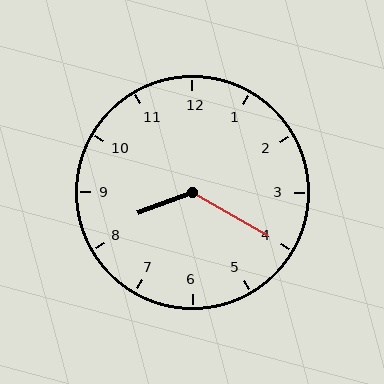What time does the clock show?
8:20.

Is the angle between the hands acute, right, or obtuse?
It is obtuse.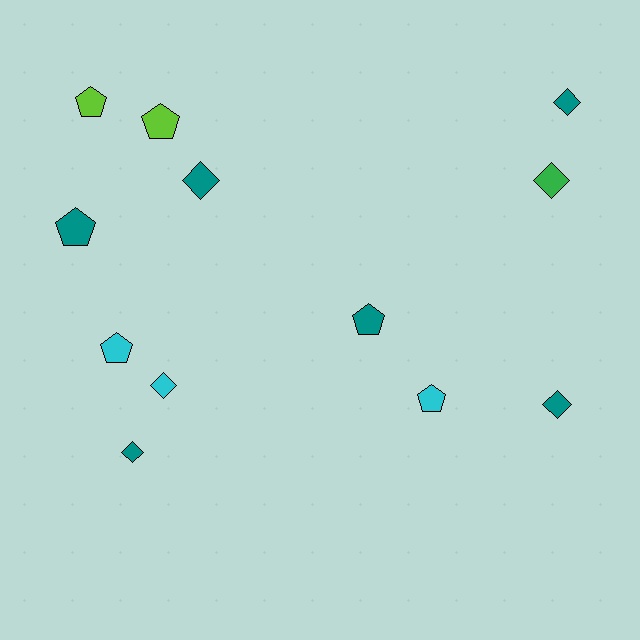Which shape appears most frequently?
Diamond, with 6 objects.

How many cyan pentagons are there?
There are 2 cyan pentagons.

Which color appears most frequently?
Teal, with 6 objects.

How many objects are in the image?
There are 12 objects.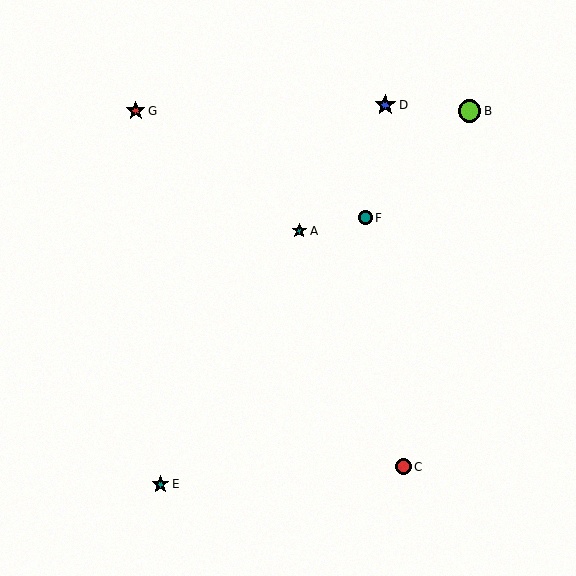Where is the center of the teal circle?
The center of the teal circle is at (366, 218).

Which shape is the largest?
The lime circle (labeled B) is the largest.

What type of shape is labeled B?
Shape B is a lime circle.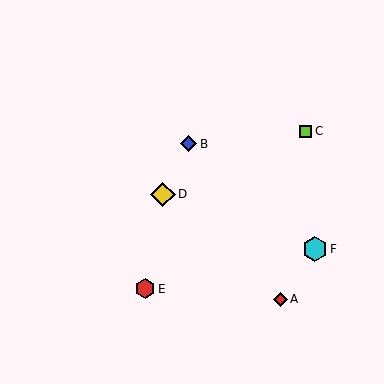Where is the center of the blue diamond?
The center of the blue diamond is at (189, 144).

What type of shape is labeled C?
Shape C is a lime square.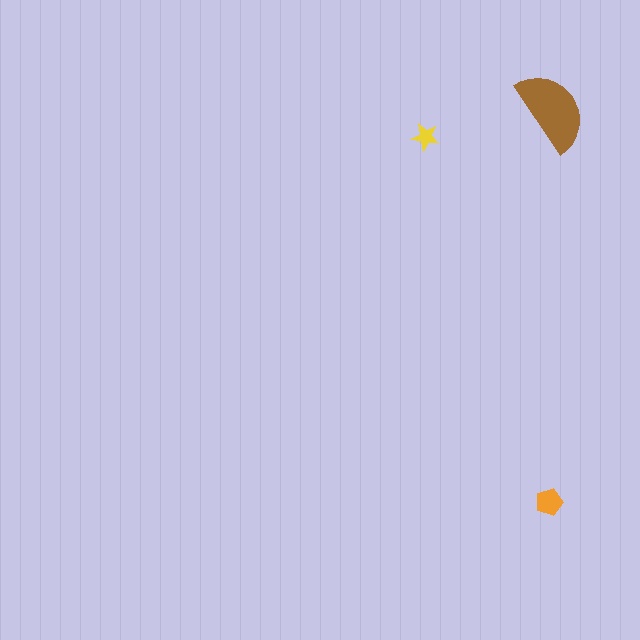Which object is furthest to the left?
The yellow star is leftmost.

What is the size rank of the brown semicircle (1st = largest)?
1st.